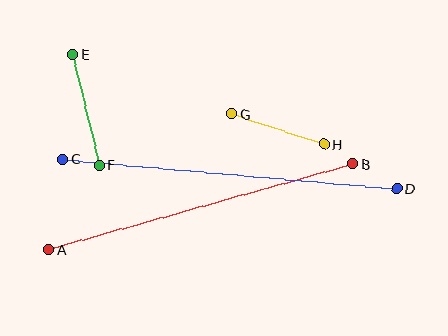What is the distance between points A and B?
The distance is approximately 316 pixels.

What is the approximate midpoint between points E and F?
The midpoint is at approximately (86, 110) pixels.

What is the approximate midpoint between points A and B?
The midpoint is at approximately (201, 207) pixels.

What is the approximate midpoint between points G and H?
The midpoint is at approximately (278, 129) pixels.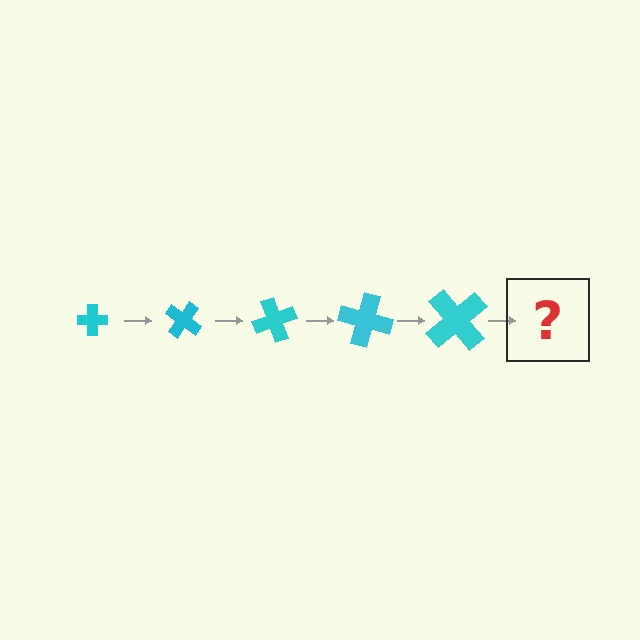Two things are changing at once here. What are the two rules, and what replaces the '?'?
The two rules are that the cross grows larger each step and it rotates 35 degrees each step. The '?' should be a cross, larger than the previous one and rotated 175 degrees from the start.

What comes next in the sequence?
The next element should be a cross, larger than the previous one and rotated 175 degrees from the start.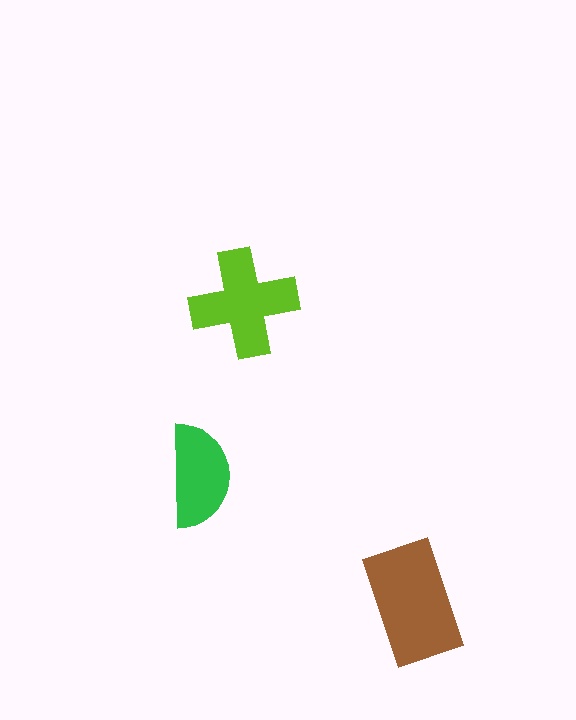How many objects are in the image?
There are 3 objects in the image.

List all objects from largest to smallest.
The brown rectangle, the lime cross, the green semicircle.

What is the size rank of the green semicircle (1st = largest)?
3rd.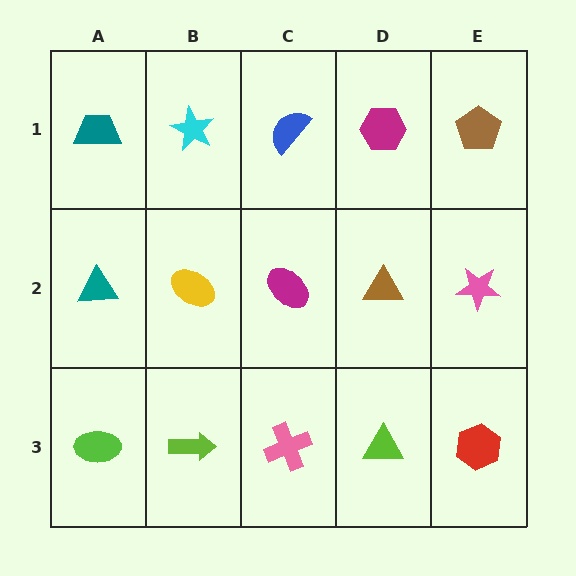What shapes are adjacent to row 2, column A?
A teal trapezoid (row 1, column A), a lime ellipse (row 3, column A), a yellow ellipse (row 2, column B).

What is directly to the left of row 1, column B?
A teal trapezoid.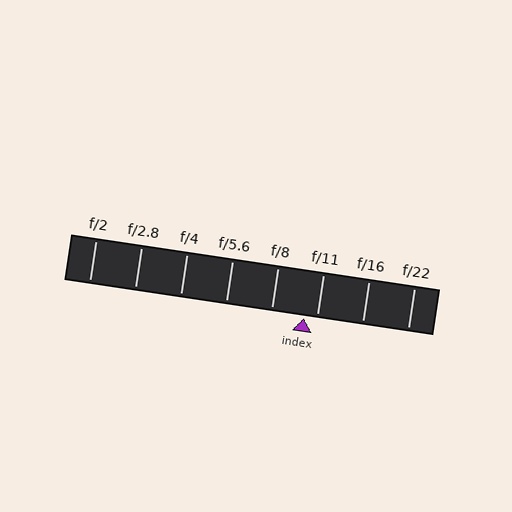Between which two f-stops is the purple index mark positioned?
The index mark is between f/8 and f/11.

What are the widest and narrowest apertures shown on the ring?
The widest aperture shown is f/2 and the narrowest is f/22.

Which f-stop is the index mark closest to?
The index mark is closest to f/11.